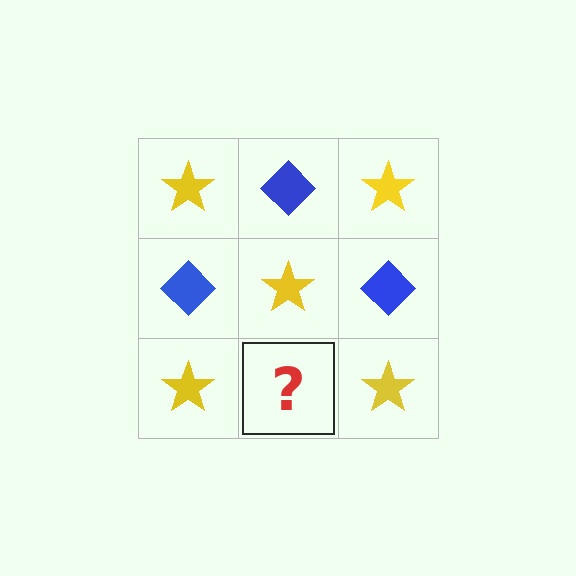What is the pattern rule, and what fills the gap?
The rule is that it alternates yellow star and blue diamond in a checkerboard pattern. The gap should be filled with a blue diamond.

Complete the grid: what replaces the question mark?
The question mark should be replaced with a blue diamond.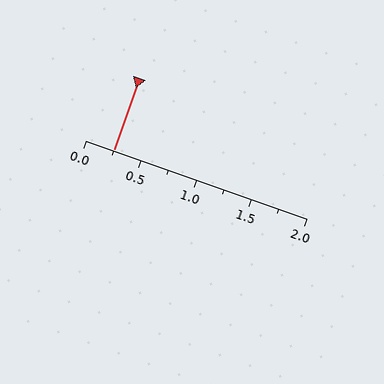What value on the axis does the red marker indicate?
The marker indicates approximately 0.25.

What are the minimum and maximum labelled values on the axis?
The axis runs from 0.0 to 2.0.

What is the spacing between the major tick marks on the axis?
The major ticks are spaced 0.5 apart.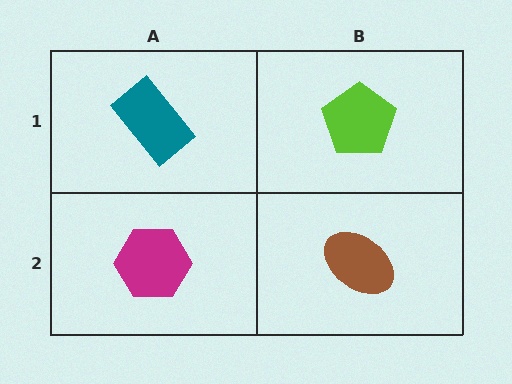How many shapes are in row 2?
2 shapes.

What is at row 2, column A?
A magenta hexagon.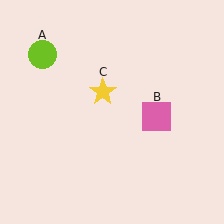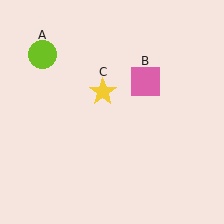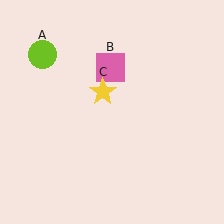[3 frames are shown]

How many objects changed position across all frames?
1 object changed position: pink square (object B).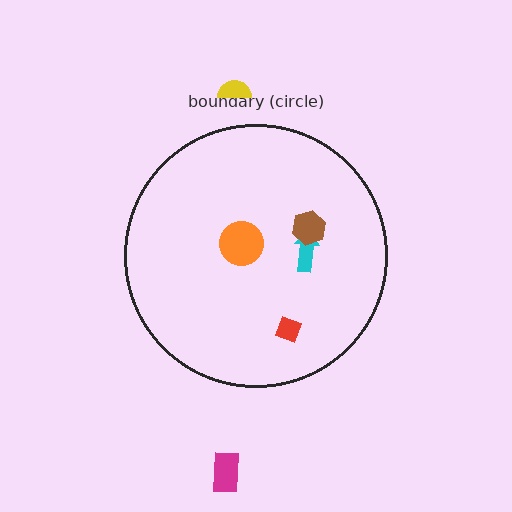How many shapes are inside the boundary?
4 inside, 2 outside.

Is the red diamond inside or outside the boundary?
Inside.